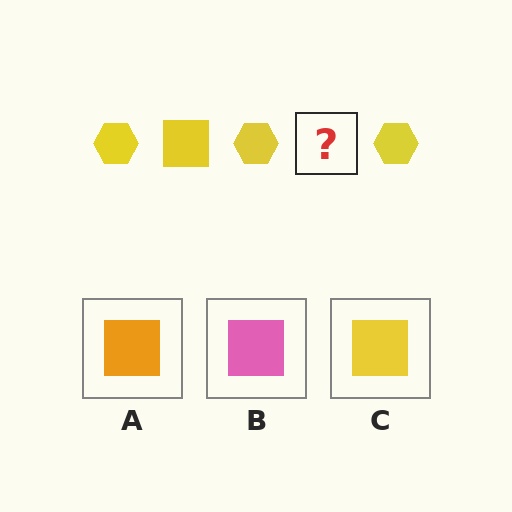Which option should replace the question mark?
Option C.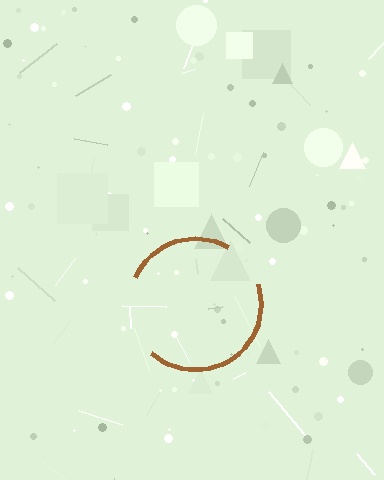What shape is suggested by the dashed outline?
The dashed outline suggests a circle.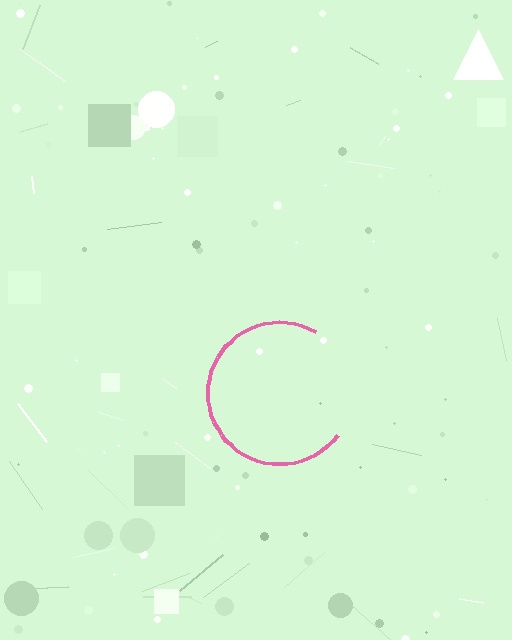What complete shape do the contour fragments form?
The contour fragments form a circle.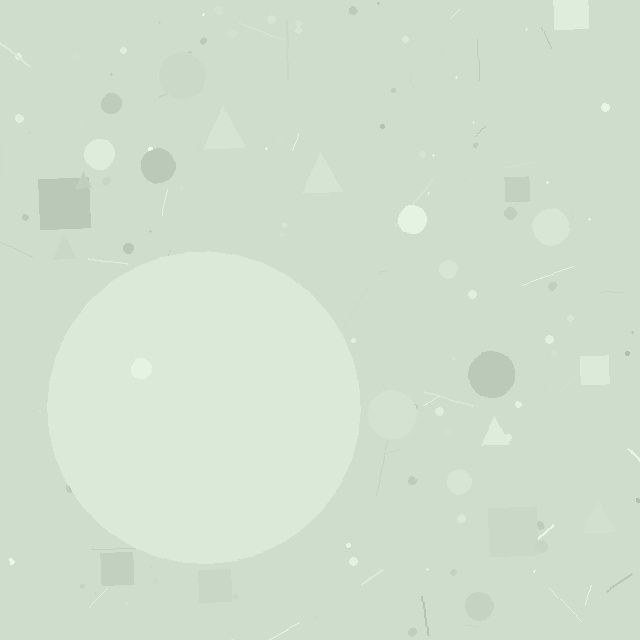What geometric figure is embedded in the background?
A circle is embedded in the background.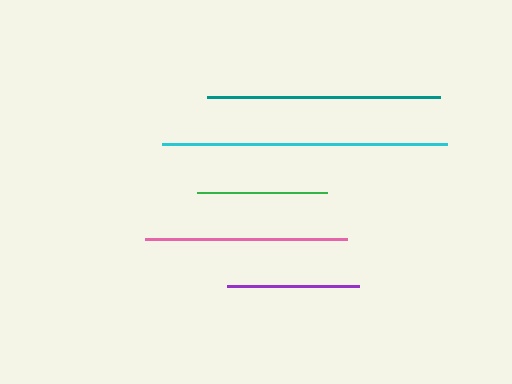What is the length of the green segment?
The green segment is approximately 130 pixels long.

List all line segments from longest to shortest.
From longest to shortest: cyan, teal, pink, purple, green.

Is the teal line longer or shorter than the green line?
The teal line is longer than the green line.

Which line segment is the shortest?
The green line is the shortest at approximately 130 pixels.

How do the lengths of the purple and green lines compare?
The purple and green lines are approximately the same length.